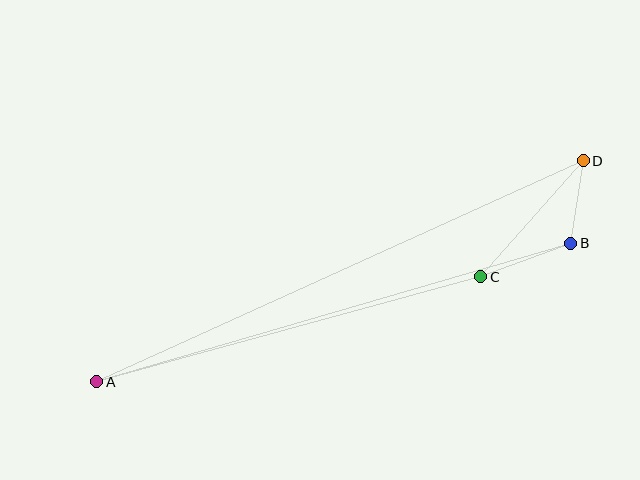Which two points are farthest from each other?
Points A and D are farthest from each other.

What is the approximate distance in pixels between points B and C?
The distance between B and C is approximately 96 pixels.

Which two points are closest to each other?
Points B and D are closest to each other.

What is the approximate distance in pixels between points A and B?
The distance between A and B is approximately 494 pixels.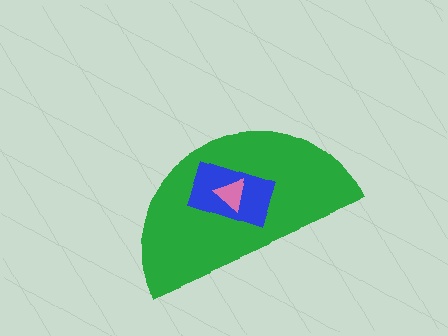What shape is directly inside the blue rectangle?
The pink triangle.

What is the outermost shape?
The green semicircle.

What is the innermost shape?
The pink triangle.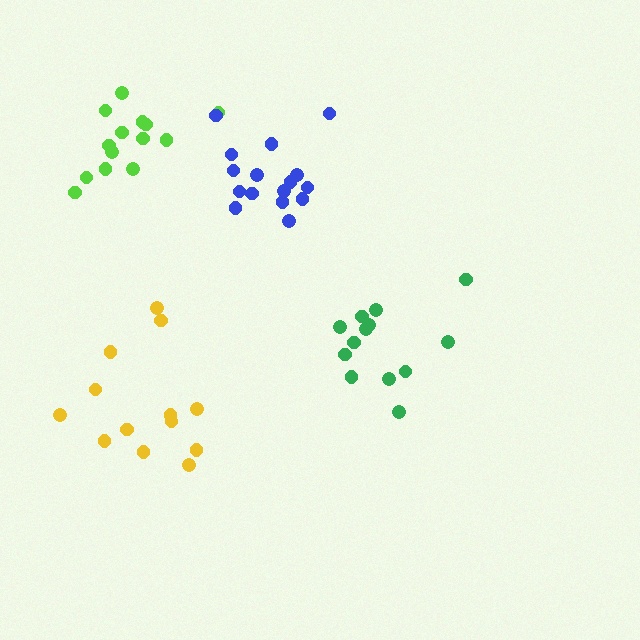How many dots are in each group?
Group 1: 13 dots, Group 2: 14 dots, Group 3: 13 dots, Group 4: 16 dots (56 total).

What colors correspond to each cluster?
The clusters are colored: yellow, lime, green, blue.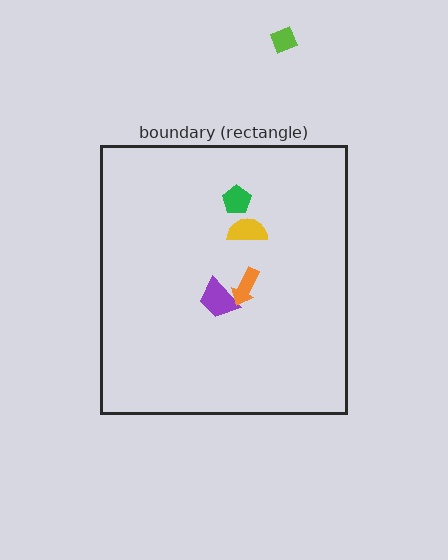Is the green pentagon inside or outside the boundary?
Inside.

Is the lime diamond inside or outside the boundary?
Outside.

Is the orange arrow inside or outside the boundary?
Inside.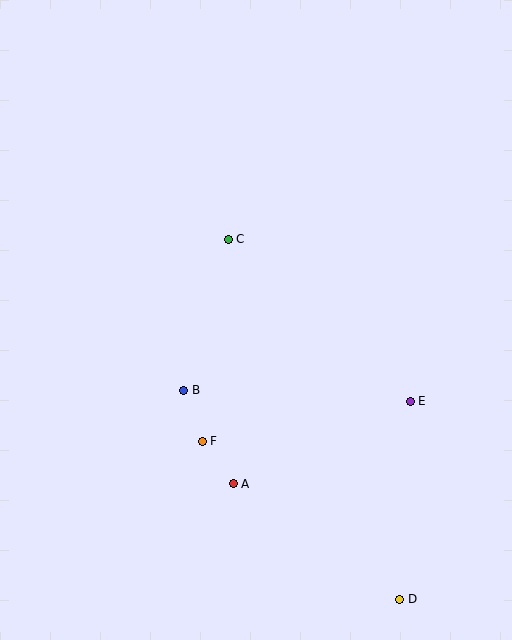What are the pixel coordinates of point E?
Point E is at (410, 401).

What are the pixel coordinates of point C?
Point C is at (228, 239).